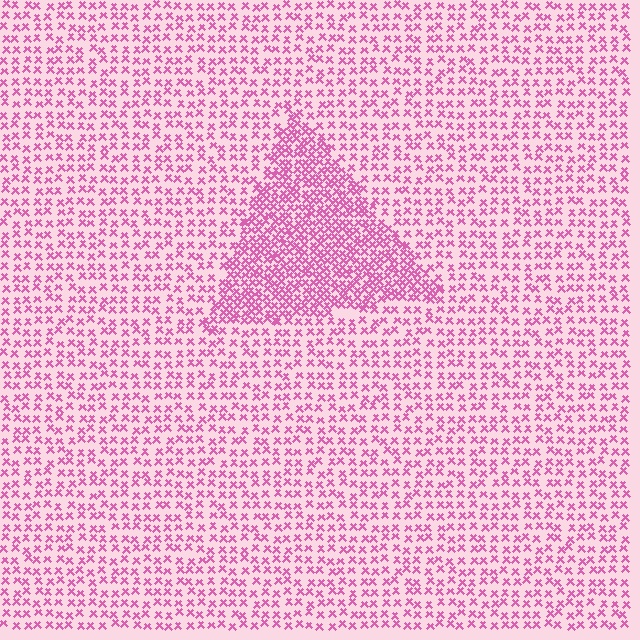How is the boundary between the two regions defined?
The boundary is defined by a change in element density (approximately 2.1x ratio). All elements are the same color, size, and shape.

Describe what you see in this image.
The image contains small pink elements arranged at two different densities. A triangle-shaped region is visible where the elements are more densely packed than the surrounding area.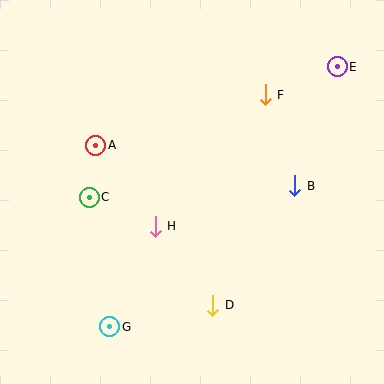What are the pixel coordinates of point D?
Point D is at (213, 305).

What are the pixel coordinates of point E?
Point E is at (337, 67).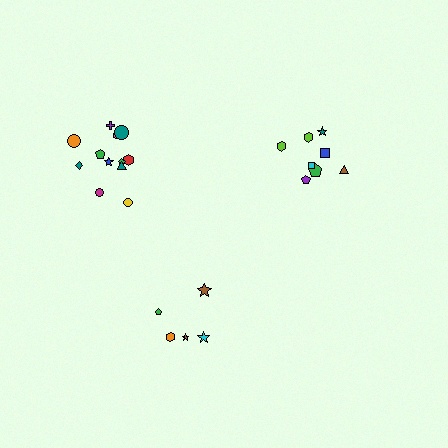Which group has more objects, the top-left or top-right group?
The top-left group.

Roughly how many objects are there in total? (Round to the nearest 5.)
Roughly 25 objects in total.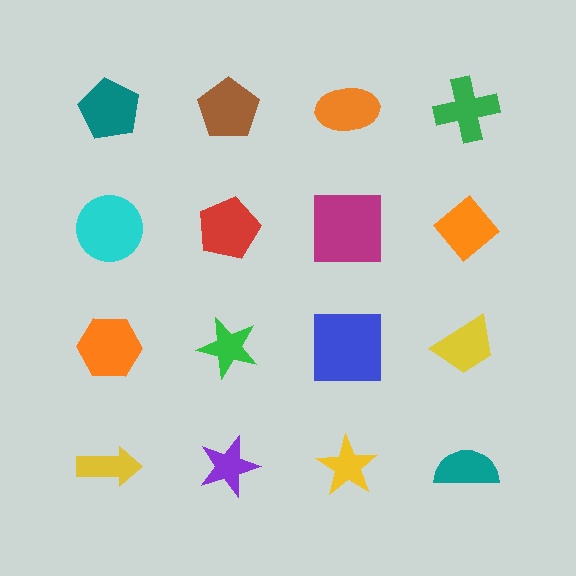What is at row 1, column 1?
A teal pentagon.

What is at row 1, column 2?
A brown pentagon.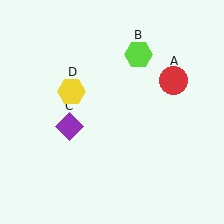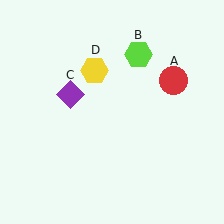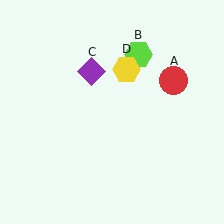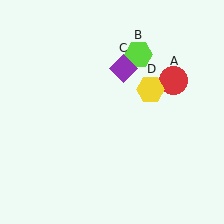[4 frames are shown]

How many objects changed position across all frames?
2 objects changed position: purple diamond (object C), yellow hexagon (object D).